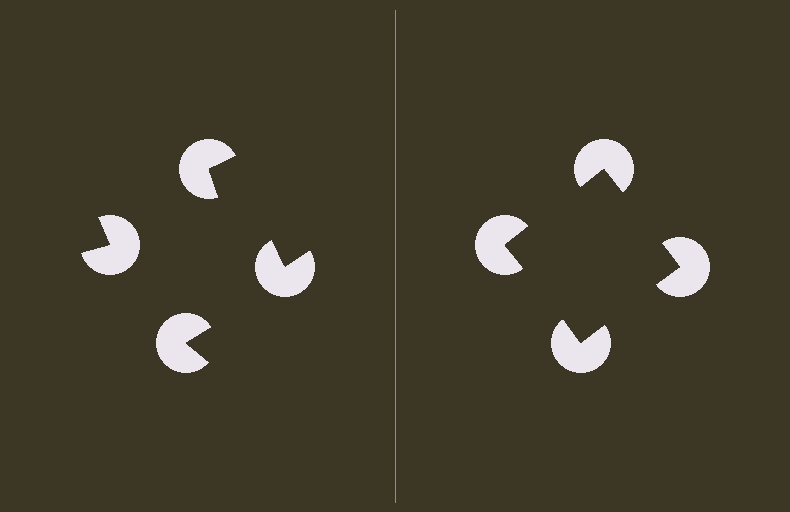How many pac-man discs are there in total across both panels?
8 — 4 on each side.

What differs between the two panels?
The pac-man discs are positioned identically on both sides; only the wedge orientations differ. On the right they align to a square; on the left they are misaligned.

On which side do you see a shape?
An illusory square appears on the right side. On the left side the wedge cuts are rotated, so no coherent shape forms.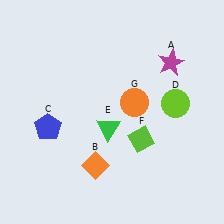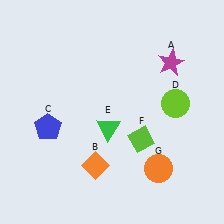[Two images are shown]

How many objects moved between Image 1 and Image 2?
1 object moved between the two images.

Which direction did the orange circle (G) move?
The orange circle (G) moved down.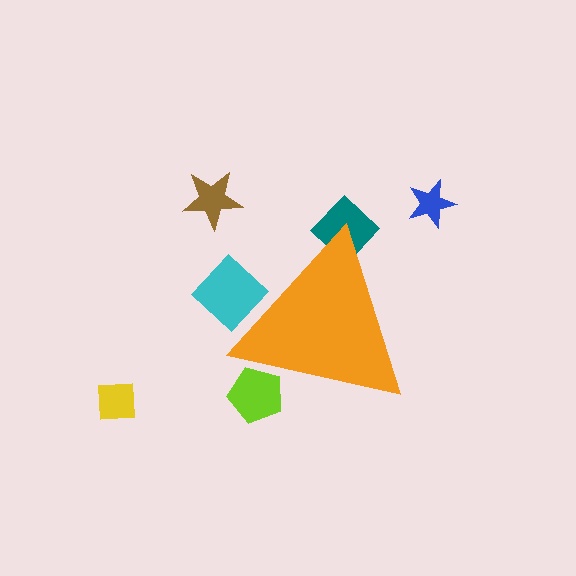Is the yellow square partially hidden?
No, the yellow square is fully visible.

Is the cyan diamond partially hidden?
Yes, the cyan diamond is partially hidden behind the orange triangle.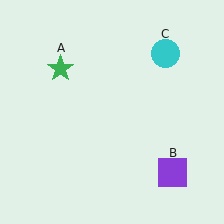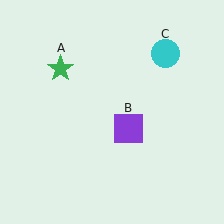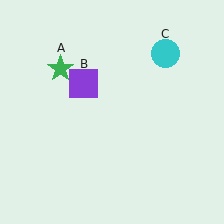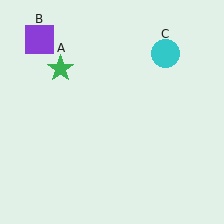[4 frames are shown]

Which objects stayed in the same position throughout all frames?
Green star (object A) and cyan circle (object C) remained stationary.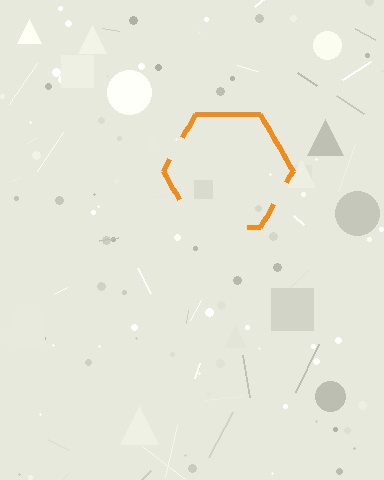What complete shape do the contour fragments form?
The contour fragments form a hexagon.